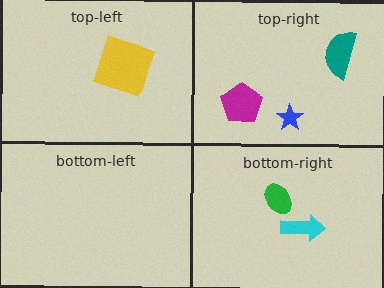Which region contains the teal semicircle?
The top-right region.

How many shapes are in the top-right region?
3.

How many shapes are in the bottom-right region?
2.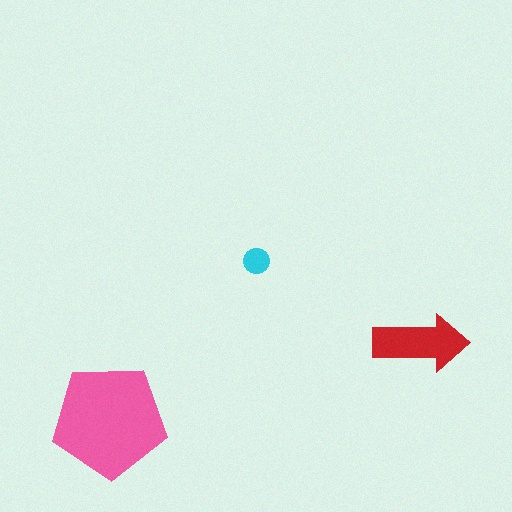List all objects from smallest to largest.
The cyan circle, the red arrow, the pink pentagon.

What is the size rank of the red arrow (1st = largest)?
2nd.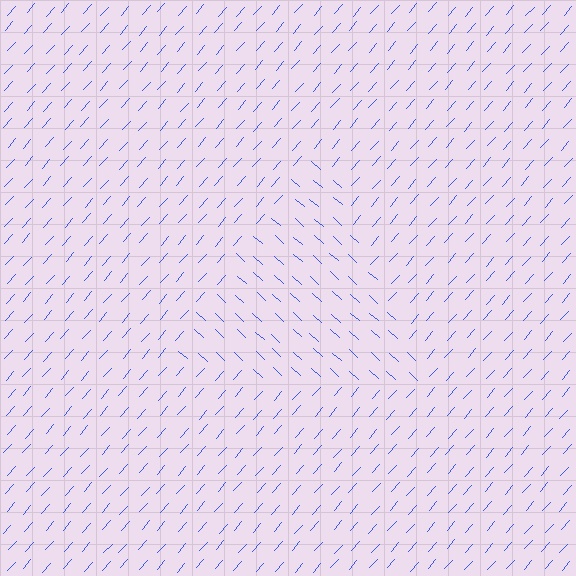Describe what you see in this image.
The image is filled with small blue line segments. A triangle region in the image has lines oriented differently from the surrounding lines, creating a visible texture boundary.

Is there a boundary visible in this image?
Yes, there is a texture boundary formed by a change in line orientation.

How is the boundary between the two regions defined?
The boundary is defined purely by a change in line orientation (approximately 89 degrees difference). All lines are the same color and thickness.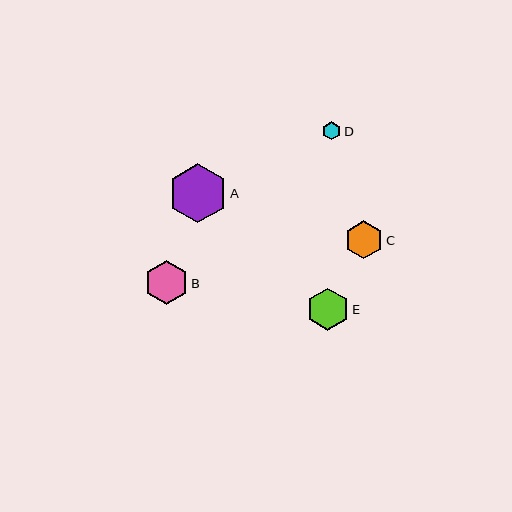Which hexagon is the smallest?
Hexagon D is the smallest with a size of approximately 18 pixels.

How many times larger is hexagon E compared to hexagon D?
Hexagon E is approximately 2.3 times the size of hexagon D.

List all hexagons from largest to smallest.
From largest to smallest: A, B, E, C, D.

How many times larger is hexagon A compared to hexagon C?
Hexagon A is approximately 1.6 times the size of hexagon C.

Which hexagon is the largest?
Hexagon A is the largest with a size of approximately 59 pixels.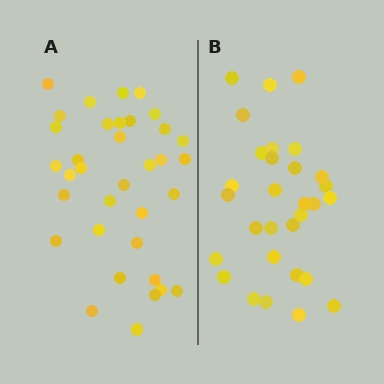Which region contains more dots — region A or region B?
Region A (the left region) has more dots.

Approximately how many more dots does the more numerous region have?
Region A has about 5 more dots than region B.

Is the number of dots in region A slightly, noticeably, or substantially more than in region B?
Region A has only slightly more — the two regions are fairly close. The ratio is roughly 1.2 to 1.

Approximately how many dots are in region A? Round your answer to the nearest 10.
About 40 dots. (The exact count is 35, which rounds to 40.)